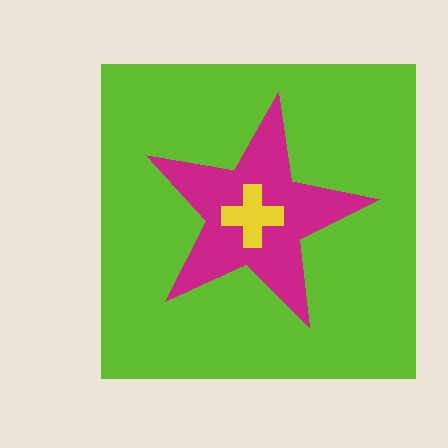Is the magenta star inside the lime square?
Yes.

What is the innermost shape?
The yellow cross.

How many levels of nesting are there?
3.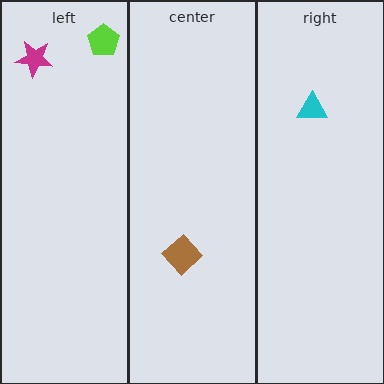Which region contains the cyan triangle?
The right region.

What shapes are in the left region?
The magenta star, the lime pentagon.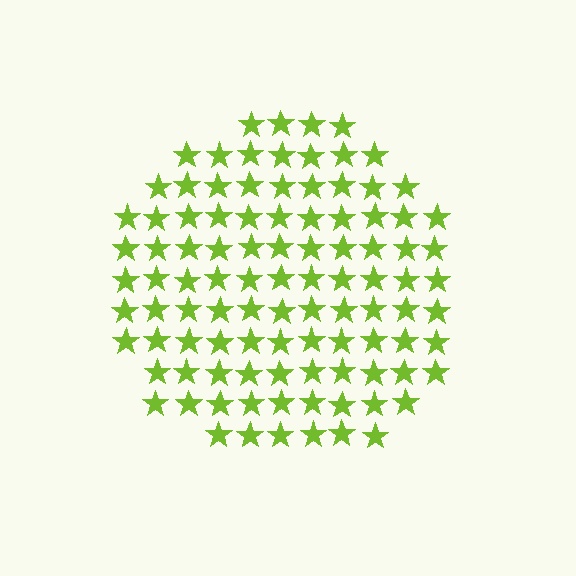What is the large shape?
The large shape is a circle.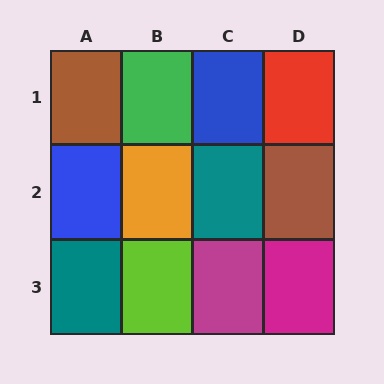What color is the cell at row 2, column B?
Orange.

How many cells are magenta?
2 cells are magenta.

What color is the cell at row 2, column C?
Teal.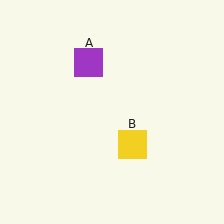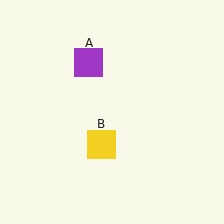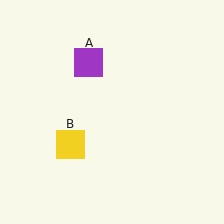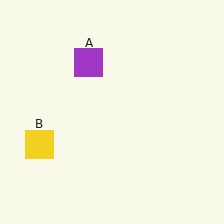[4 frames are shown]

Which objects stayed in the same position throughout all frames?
Purple square (object A) remained stationary.